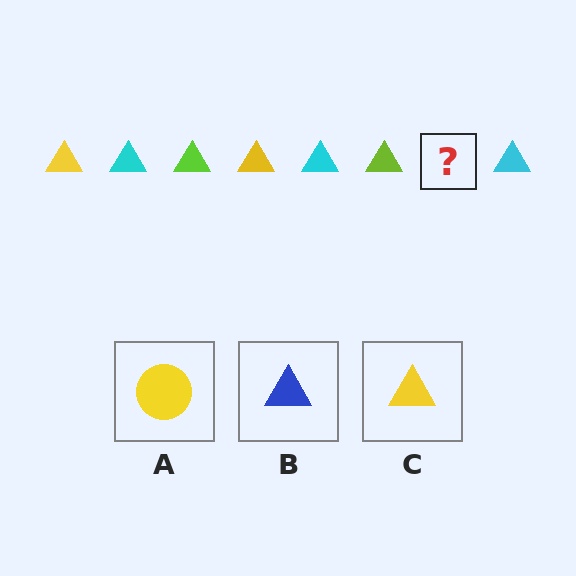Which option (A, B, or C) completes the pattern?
C.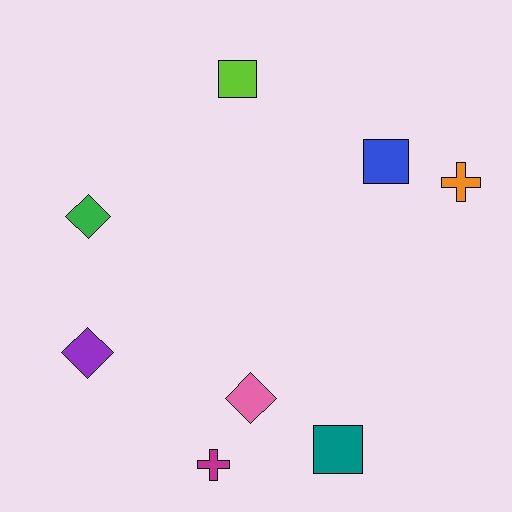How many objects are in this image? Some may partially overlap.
There are 8 objects.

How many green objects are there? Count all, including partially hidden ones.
There is 1 green object.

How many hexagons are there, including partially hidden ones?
There are no hexagons.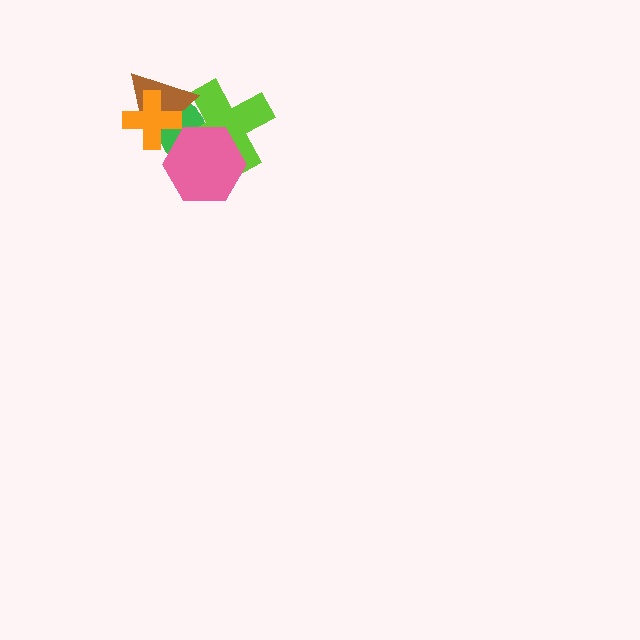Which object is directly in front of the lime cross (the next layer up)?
The brown triangle is directly in front of the lime cross.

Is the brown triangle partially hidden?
Yes, it is partially covered by another shape.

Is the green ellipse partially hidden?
Yes, it is partially covered by another shape.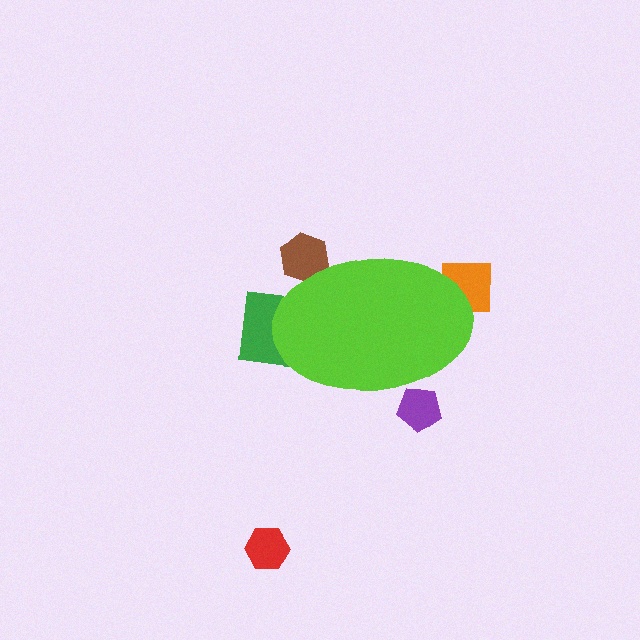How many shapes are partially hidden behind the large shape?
4 shapes are partially hidden.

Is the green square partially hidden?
Yes, the green square is partially hidden behind the lime ellipse.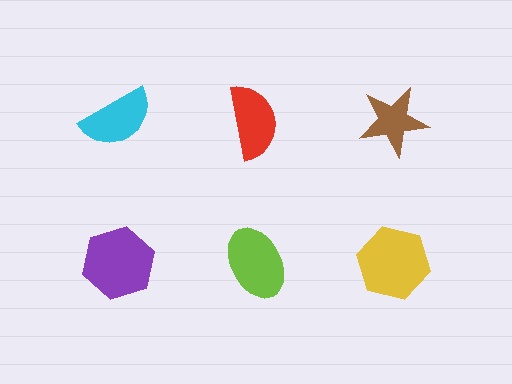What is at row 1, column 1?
A cyan semicircle.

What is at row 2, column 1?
A purple hexagon.